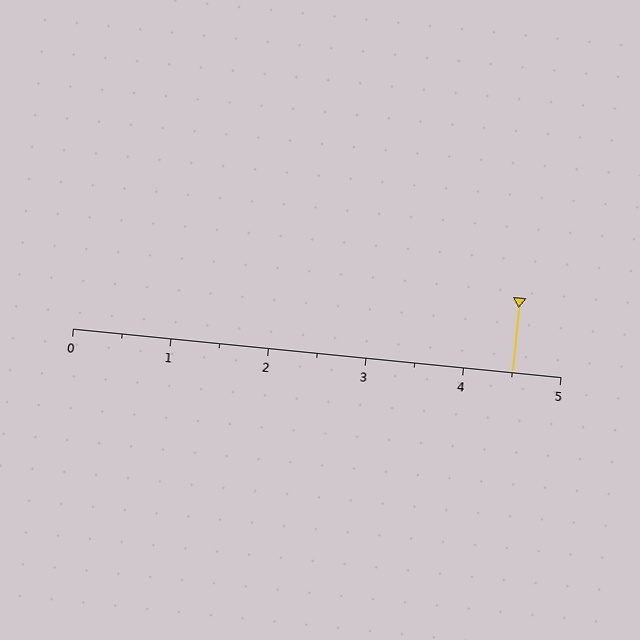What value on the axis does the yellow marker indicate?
The marker indicates approximately 4.5.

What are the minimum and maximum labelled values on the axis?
The axis runs from 0 to 5.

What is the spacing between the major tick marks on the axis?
The major ticks are spaced 1 apart.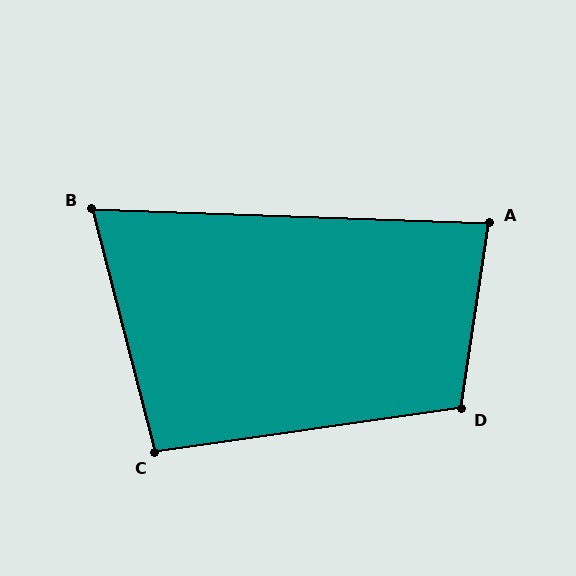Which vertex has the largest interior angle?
D, at approximately 106 degrees.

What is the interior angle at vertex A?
Approximately 84 degrees (acute).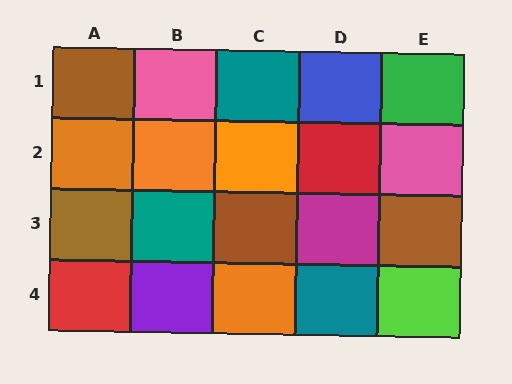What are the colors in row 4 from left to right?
Red, purple, orange, teal, lime.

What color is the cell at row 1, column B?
Pink.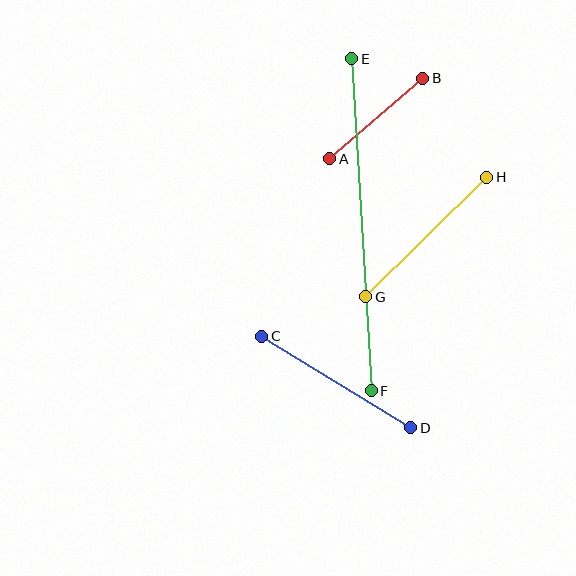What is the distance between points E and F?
The distance is approximately 333 pixels.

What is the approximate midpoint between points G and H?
The midpoint is at approximately (426, 237) pixels.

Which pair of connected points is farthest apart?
Points E and F are farthest apart.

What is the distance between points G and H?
The distance is approximately 170 pixels.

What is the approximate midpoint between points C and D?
The midpoint is at approximately (336, 382) pixels.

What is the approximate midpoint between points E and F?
The midpoint is at approximately (362, 225) pixels.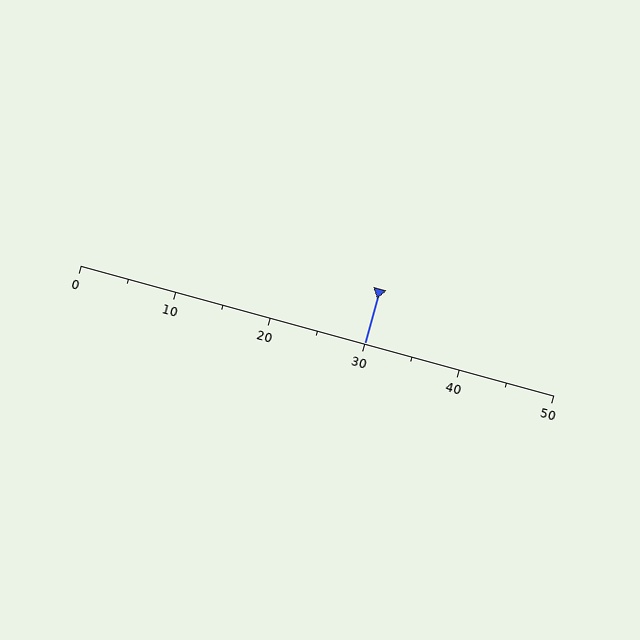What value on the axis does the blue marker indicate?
The marker indicates approximately 30.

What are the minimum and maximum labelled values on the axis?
The axis runs from 0 to 50.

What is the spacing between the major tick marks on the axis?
The major ticks are spaced 10 apart.